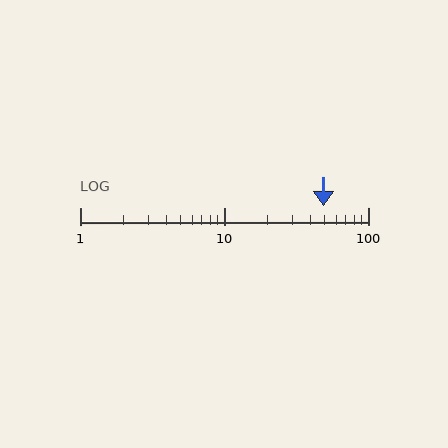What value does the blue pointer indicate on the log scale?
The pointer indicates approximately 49.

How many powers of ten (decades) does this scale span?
The scale spans 2 decades, from 1 to 100.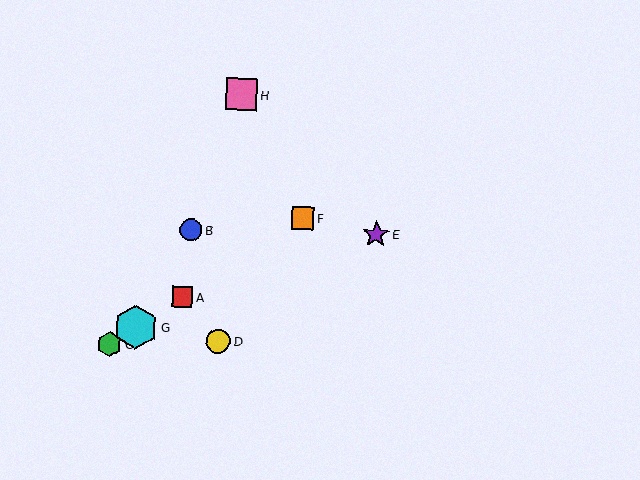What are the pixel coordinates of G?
Object G is at (136, 327).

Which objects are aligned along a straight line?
Objects A, C, F, G are aligned along a straight line.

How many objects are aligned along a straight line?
4 objects (A, C, F, G) are aligned along a straight line.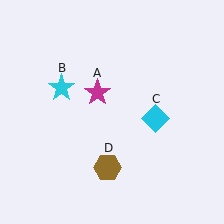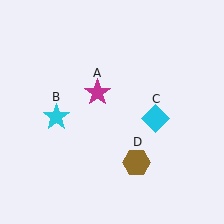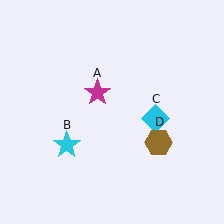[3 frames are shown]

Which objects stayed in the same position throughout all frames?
Magenta star (object A) and cyan diamond (object C) remained stationary.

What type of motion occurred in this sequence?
The cyan star (object B), brown hexagon (object D) rotated counterclockwise around the center of the scene.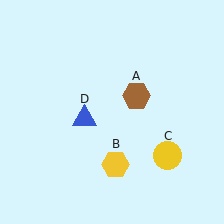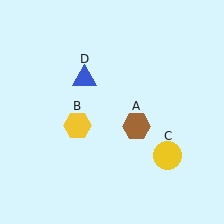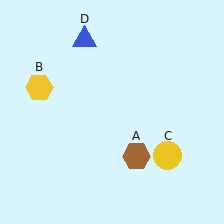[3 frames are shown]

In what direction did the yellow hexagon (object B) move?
The yellow hexagon (object B) moved up and to the left.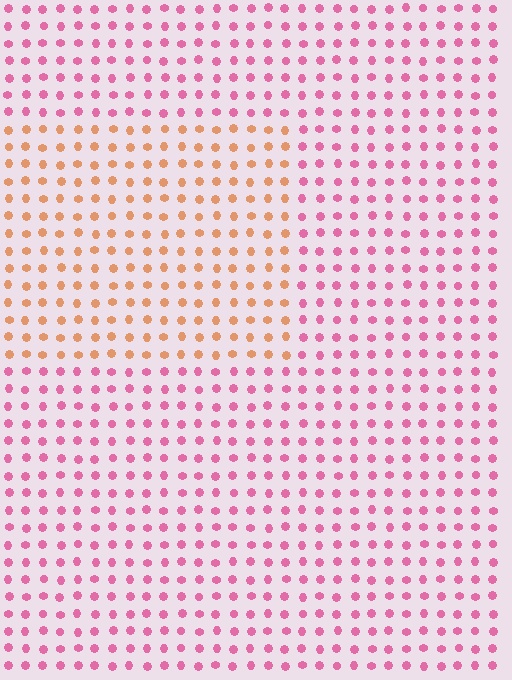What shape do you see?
I see a rectangle.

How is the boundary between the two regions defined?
The boundary is defined purely by a slight shift in hue (about 52 degrees). Spacing, size, and orientation are identical on both sides.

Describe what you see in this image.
The image is filled with small pink elements in a uniform arrangement. A rectangle-shaped region is visible where the elements are tinted to a slightly different hue, forming a subtle color boundary.